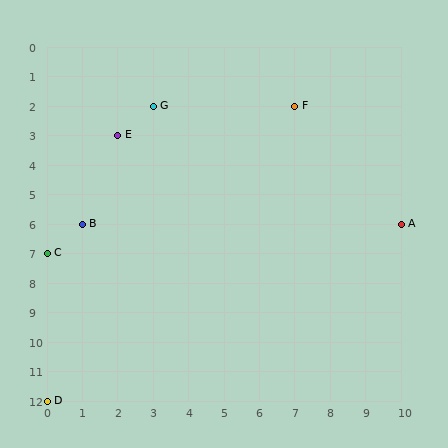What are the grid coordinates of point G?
Point G is at grid coordinates (3, 2).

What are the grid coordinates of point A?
Point A is at grid coordinates (10, 6).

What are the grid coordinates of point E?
Point E is at grid coordinates (2, 3).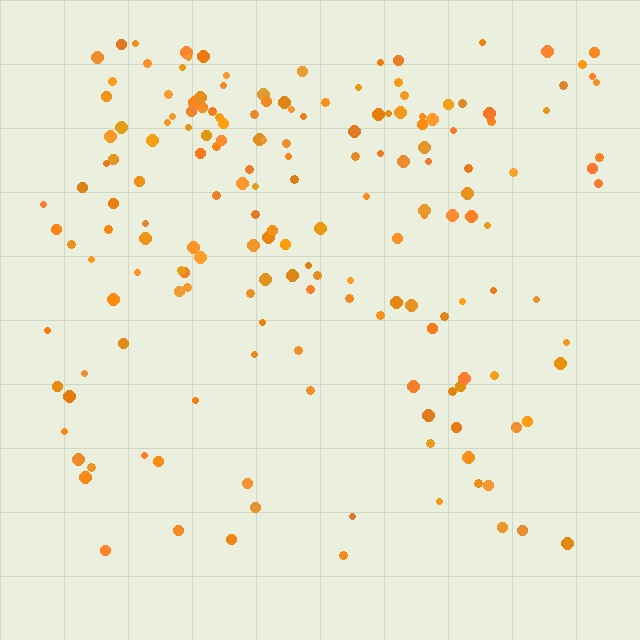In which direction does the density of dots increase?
From bottom to top, with the top side densest.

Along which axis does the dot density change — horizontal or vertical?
Vertical.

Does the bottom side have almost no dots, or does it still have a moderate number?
Still a moderate number, just noticeably fewer than the top.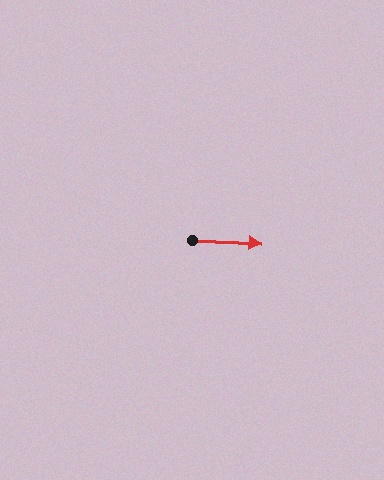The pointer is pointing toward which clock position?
Roughly 3 o'clock.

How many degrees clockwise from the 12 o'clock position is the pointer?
Approximately 93 degrees.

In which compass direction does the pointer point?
East.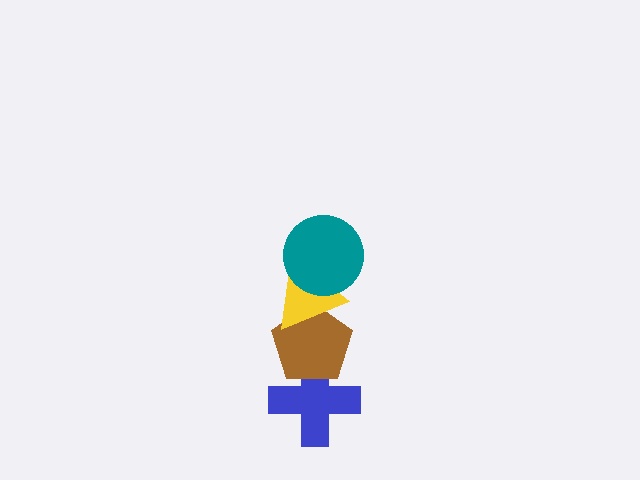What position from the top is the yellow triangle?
The yellow triangle is 2nd from the top.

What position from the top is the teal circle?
The teal circle is 1st from the top.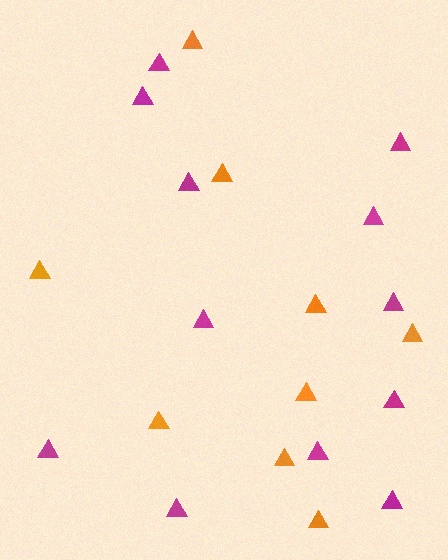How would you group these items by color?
There are 2 groups: one group of orange triangles (9) and one group of magenta triangles (12).